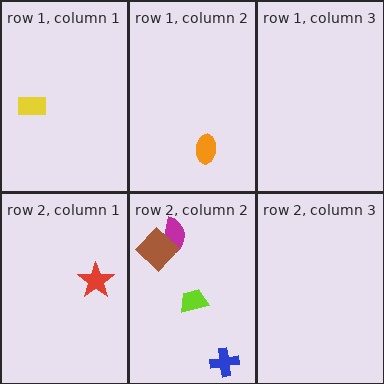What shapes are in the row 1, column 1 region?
The yellow rectangle.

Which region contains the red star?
The row 2, column 1 region.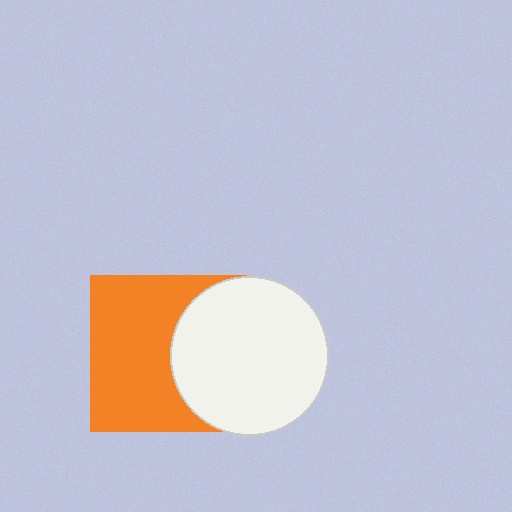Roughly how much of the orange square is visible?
About half of it is visible (roughly 61%).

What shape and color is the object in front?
The object in front is a white circle.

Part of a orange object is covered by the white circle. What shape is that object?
It is a square.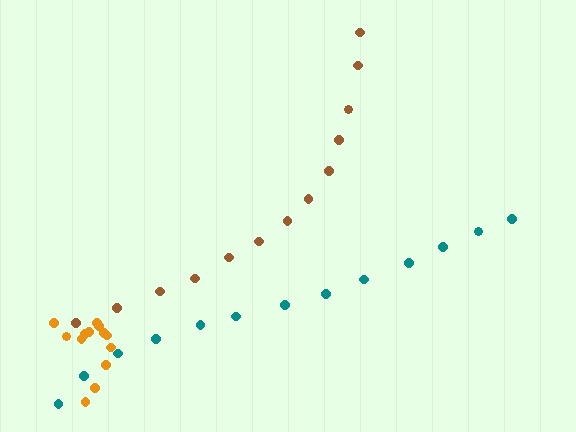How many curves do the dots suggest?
There are 3 distinct paths.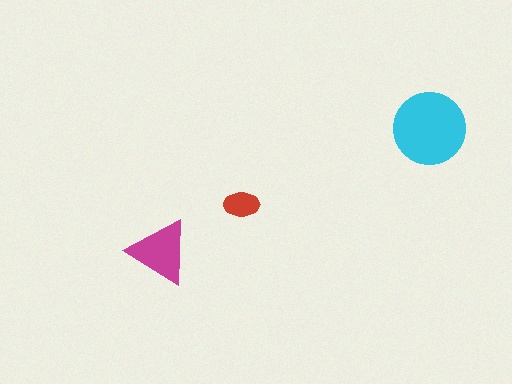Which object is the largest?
The cyan circle.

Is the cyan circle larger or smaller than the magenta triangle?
Larger.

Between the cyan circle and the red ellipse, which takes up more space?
The cyan circle.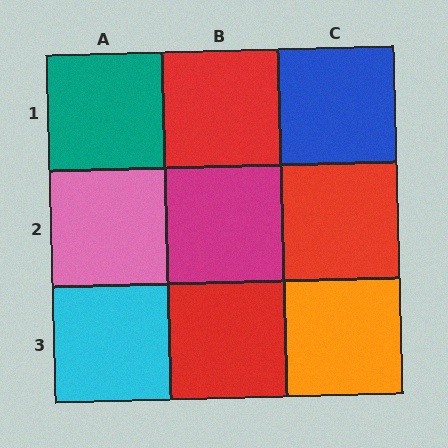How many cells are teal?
1 cell is teal.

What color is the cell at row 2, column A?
Pink.